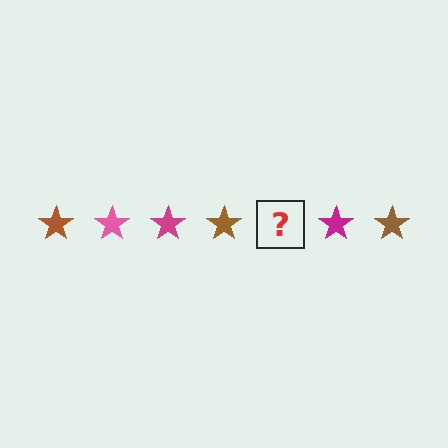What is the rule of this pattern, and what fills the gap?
The rule is that the pattern cycles through brown, pink, magenta stars. The gap should be filled with a pink star.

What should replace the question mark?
The question mark should be replaced with a pink star.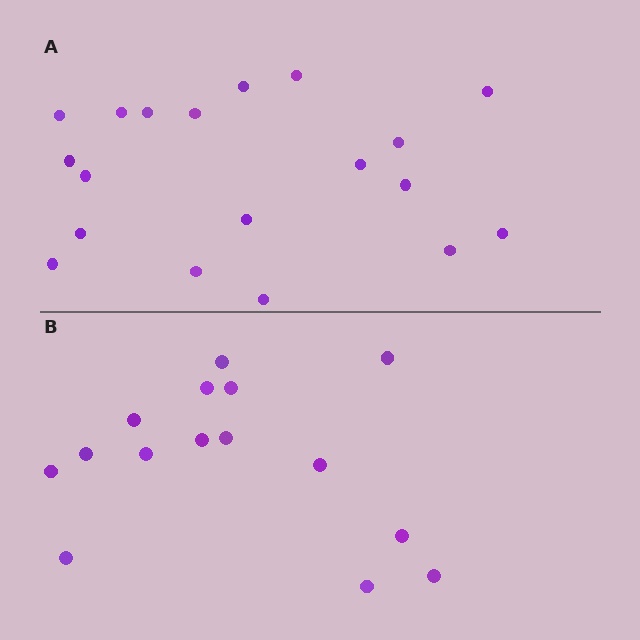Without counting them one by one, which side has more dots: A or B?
Region A (the top region) has more dots.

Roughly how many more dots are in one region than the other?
Region A has about 4 more dots than region B.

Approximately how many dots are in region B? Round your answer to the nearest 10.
About 20 dots. (The exact count is 15, which rounds to 20.)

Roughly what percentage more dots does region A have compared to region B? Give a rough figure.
About 25% more.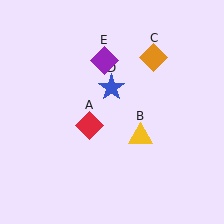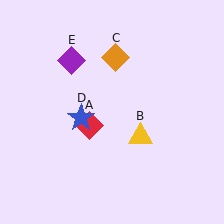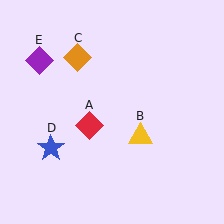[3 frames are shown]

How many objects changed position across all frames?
3 objects changed position: orange diamond (object C), blue star (object D), purple diamond (object E).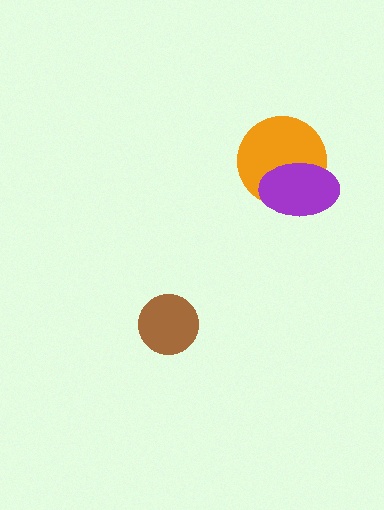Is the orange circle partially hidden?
Yes, it is partially covered by another shape.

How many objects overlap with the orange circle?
1 object overlaps with the orange circle.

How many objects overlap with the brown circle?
0 objects overlap with the brown circle.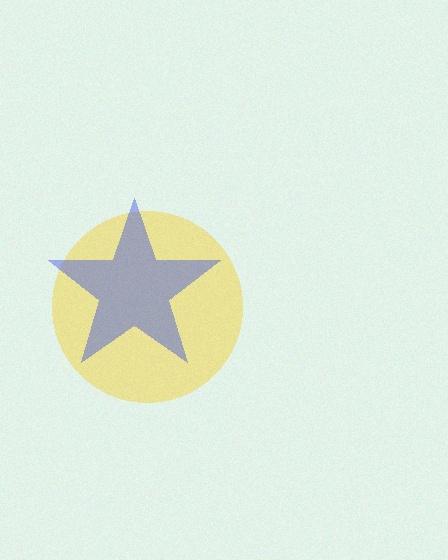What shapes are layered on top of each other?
The layered shapes are: a yellow circle, a blue star.